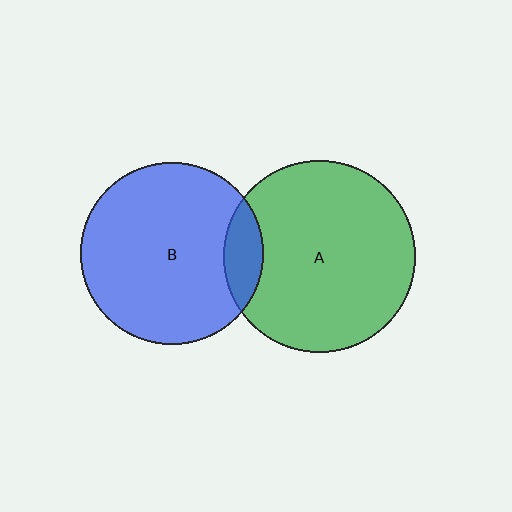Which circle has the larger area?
Circle A (green).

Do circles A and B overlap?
Yes.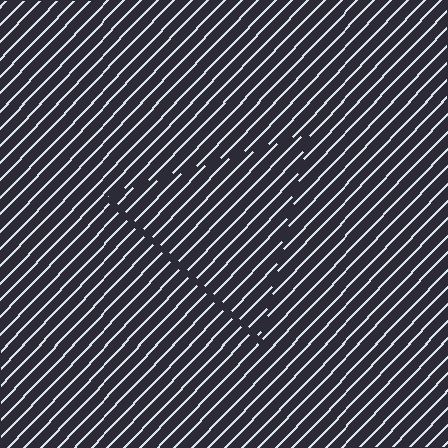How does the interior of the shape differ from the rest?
The interior of the shape contains the same grating, shifted by half a period — the contour is defined by the phase discontinuity where line-ends from the inner and outer gratings abut.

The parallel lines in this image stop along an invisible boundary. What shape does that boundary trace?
An illusory triangle. The interior of the shape contains the same grating, shifted by half a period — the contour is defined by the phase discontinuity where line-ends from the inner and outer gratings abut.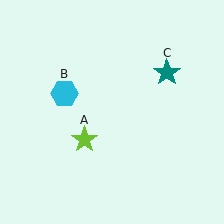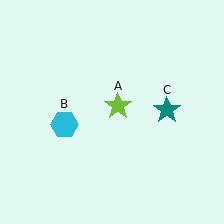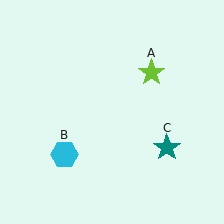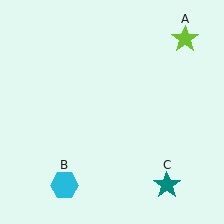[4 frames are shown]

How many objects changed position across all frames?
3 objects changed position: lime star (object A), cyan hexagon (object B), teal star (object C).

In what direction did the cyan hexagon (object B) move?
The cyan hexagon (object B) moved down.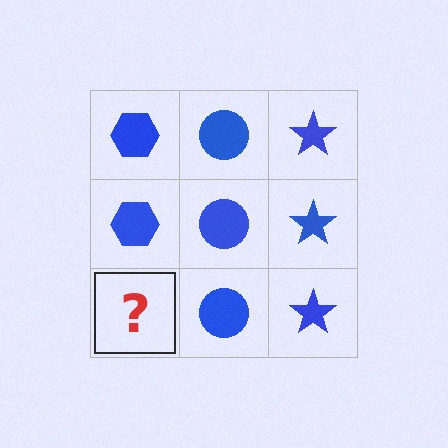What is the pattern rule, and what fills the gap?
The rule is that each column has a consistent shape. The gap should be filled with a blue hexagon.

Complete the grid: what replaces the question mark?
The question mark should be replaced with a blue hexagon.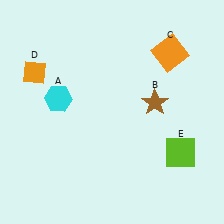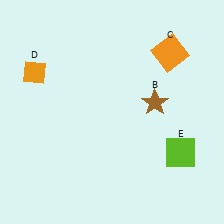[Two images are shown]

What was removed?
The cyan hexagon (A) was removed in Image 2.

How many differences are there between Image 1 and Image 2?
There is 1 difference between the two images.